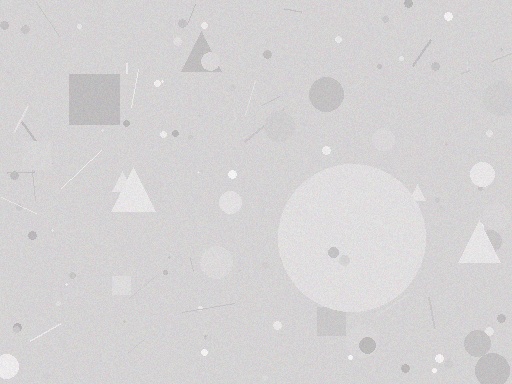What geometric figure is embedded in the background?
A circle is embedded in the background.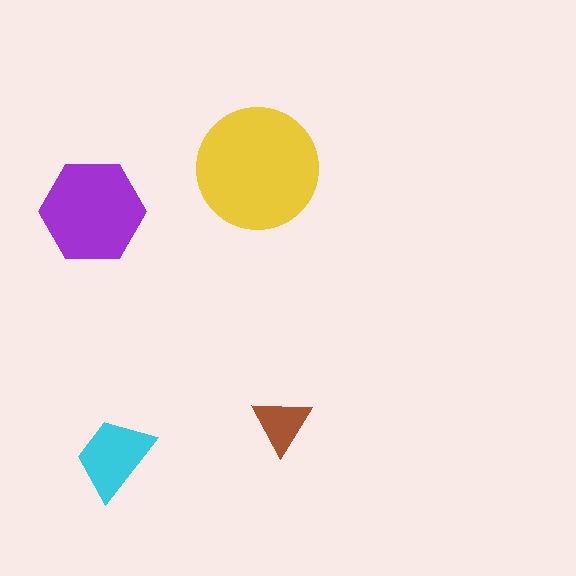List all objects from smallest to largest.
The brown triangle, the cyan trapezoid, the purple hexagon, the yellow circle.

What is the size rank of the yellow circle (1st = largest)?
1st.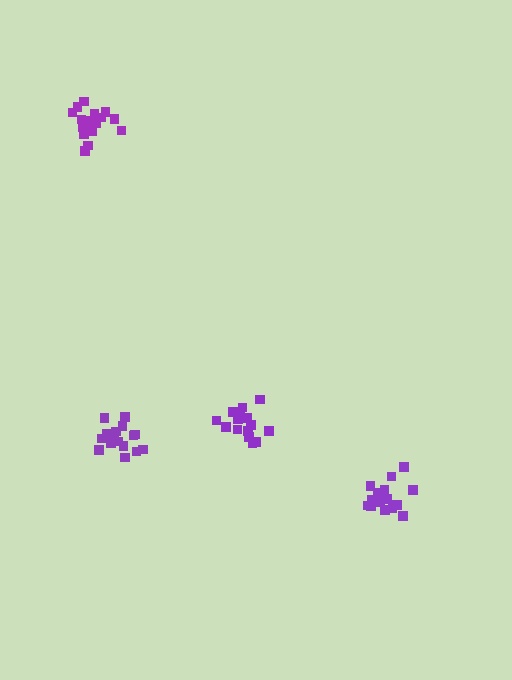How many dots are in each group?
Group 1: 16 dots, Group 2: 16 dots, Group 3: 16 dots, Group 4: 18 dots (66 total).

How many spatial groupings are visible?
There are 4 spatial groupings.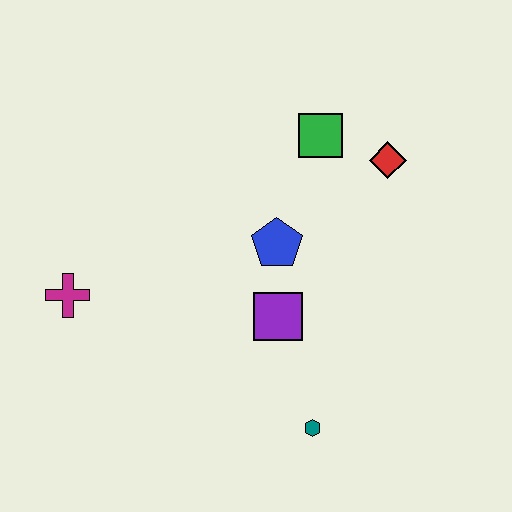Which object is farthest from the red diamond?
The magenta cross is farthest from the red diamond.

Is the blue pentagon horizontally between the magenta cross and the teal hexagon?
Yes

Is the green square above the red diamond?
Yes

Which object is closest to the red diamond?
The green square is closest to the red diamond.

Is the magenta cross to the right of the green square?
No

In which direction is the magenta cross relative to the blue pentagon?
The magenta cross is to the left of the blue pentagon.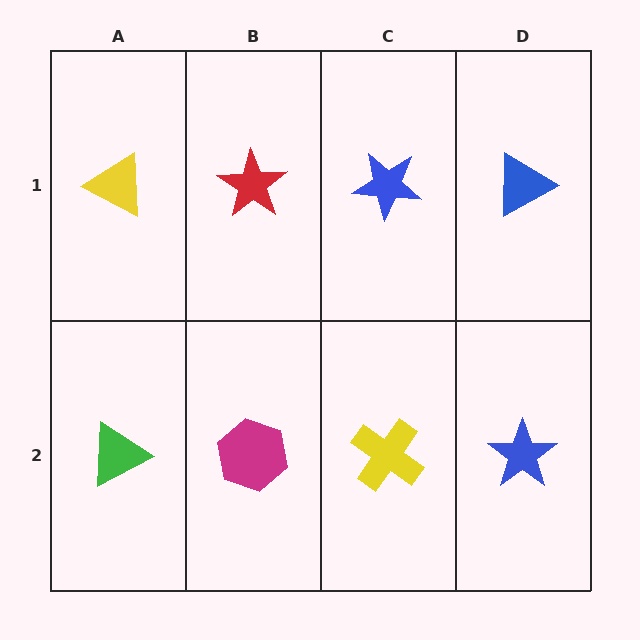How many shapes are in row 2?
4 shapes.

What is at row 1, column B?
A red star.